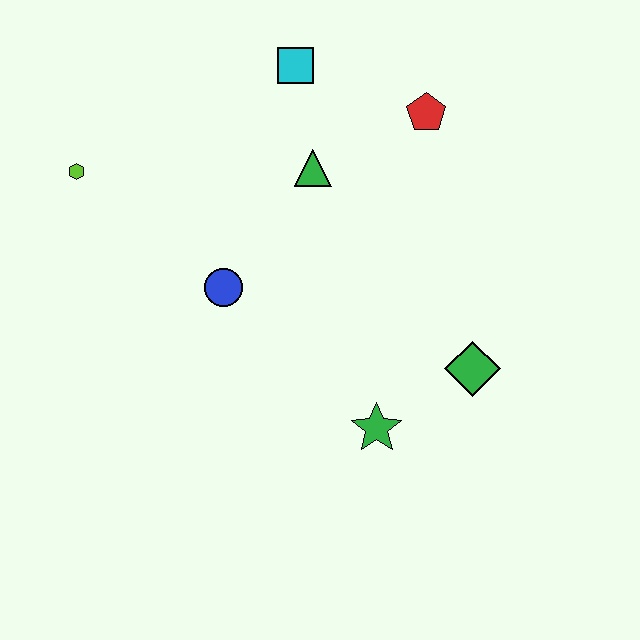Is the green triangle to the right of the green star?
No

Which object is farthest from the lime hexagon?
The green diamond is farthest from the lime hexagon.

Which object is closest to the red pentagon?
The green triangle is closest to the red pentagon.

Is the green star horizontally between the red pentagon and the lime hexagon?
Yes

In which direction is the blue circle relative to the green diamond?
The blue circle is to the left of the green diamond.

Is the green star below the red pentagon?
Yes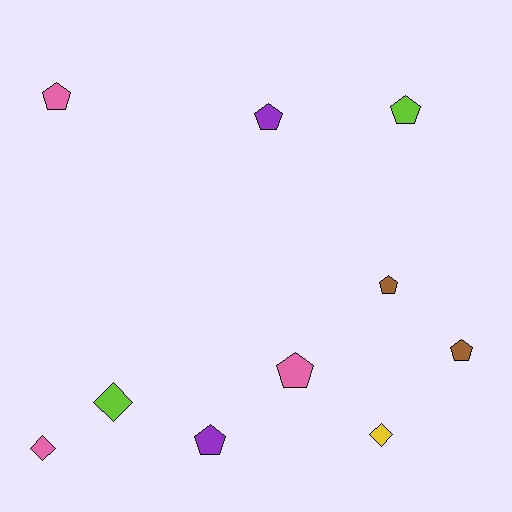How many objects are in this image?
There are 10 objects.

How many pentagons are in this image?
There are 7 pentagons.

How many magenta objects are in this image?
There are no magenta objects.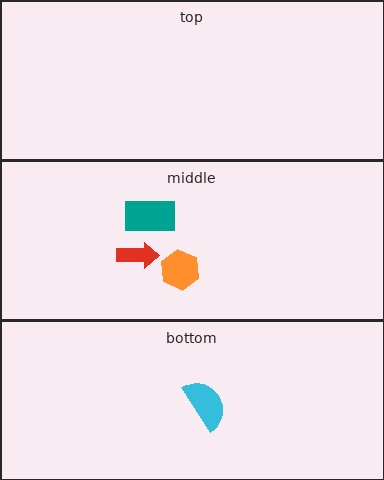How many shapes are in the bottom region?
1.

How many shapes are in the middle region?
3.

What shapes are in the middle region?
The red arrow, the orange hexagon, the teal rectangle.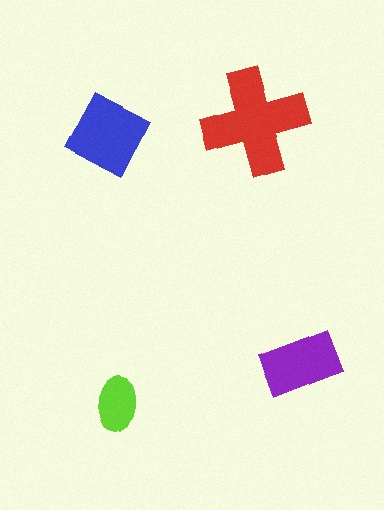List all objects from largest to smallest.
The red cross, the blue square, the purple rectangle, the lime ellipse.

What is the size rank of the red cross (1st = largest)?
1st.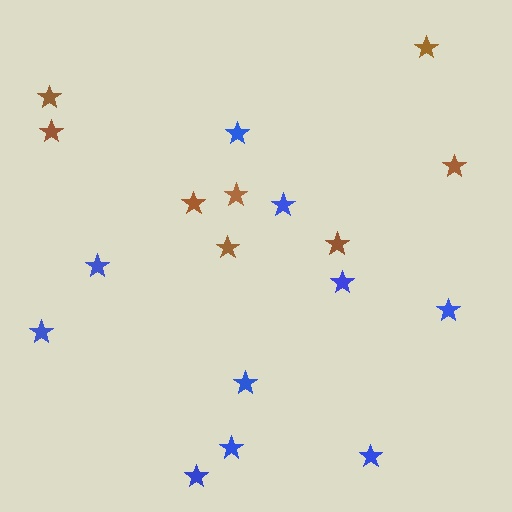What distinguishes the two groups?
There are 2 groups: one group of blue stars (10) and one group of brown stars (8).